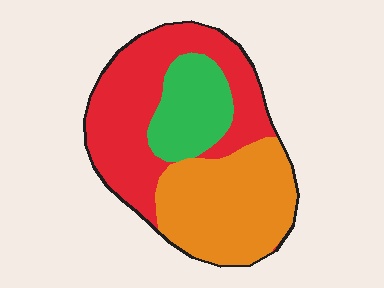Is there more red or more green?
Red.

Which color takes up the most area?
Red, at roughly 45%.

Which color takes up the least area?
Green, at roughly 20%.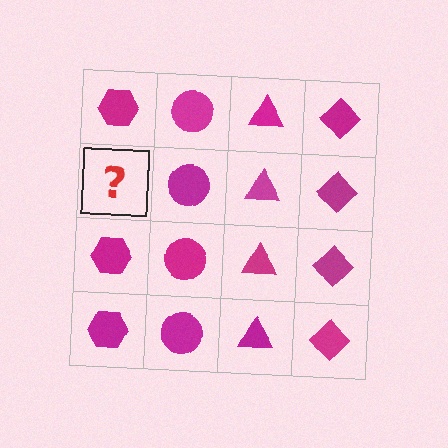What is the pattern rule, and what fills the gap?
The rule is that each column has a consistent shape. The gap should be filled with a magenta hexagon.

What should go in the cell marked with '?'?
The missing cell should contain a magenta hexagon.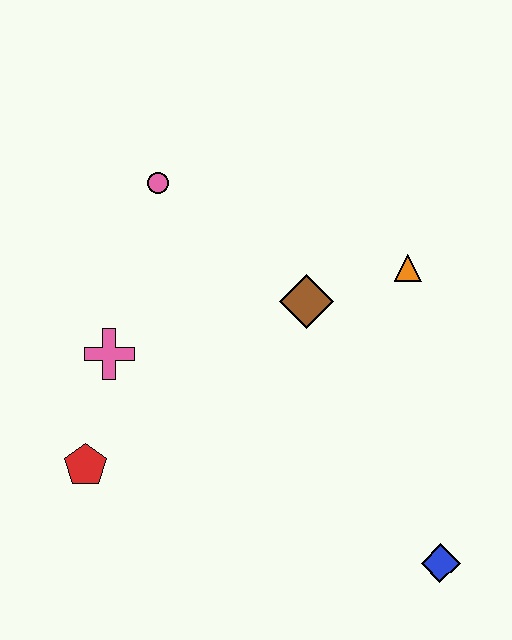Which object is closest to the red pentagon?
The pink cross is closest to the red pentagon.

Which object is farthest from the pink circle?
The blue diamond is farthest from the pink circle.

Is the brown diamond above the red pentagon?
Yes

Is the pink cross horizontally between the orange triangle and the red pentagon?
Yes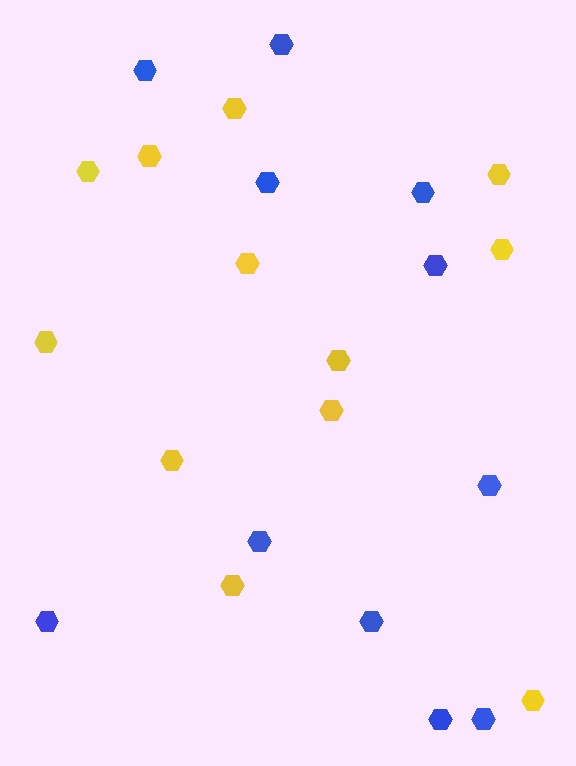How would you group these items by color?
There are 2 groups: one group of blue hexagons (11) and one group of yellow hexagons (12).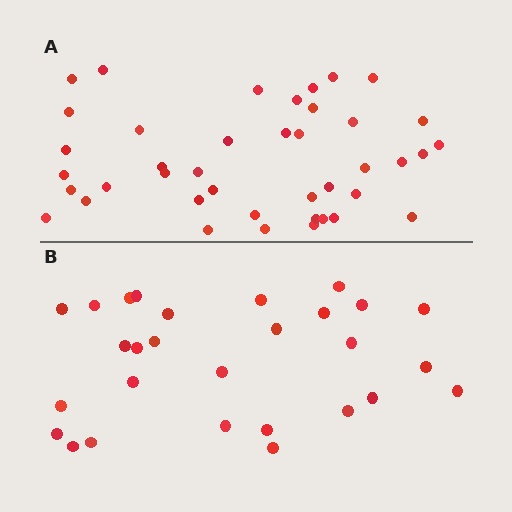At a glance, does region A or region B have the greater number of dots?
Region A (the top region) has more dots.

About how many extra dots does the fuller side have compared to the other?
Region A has approximately 15 more dots than region B.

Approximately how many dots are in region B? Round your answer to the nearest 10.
About 30 dots. (The exact count is 28, which rounds to 30.)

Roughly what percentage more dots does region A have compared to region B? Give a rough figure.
About 45% more.